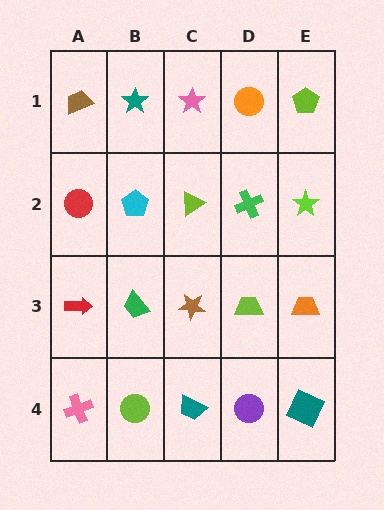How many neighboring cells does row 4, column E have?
2.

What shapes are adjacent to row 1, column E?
A lime star (row 2, column E), an orange circle (row 1, column D).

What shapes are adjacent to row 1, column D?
A green cross (row 2, column D), a pink star (row 1, column C), a lime pentagon (row 1, column E).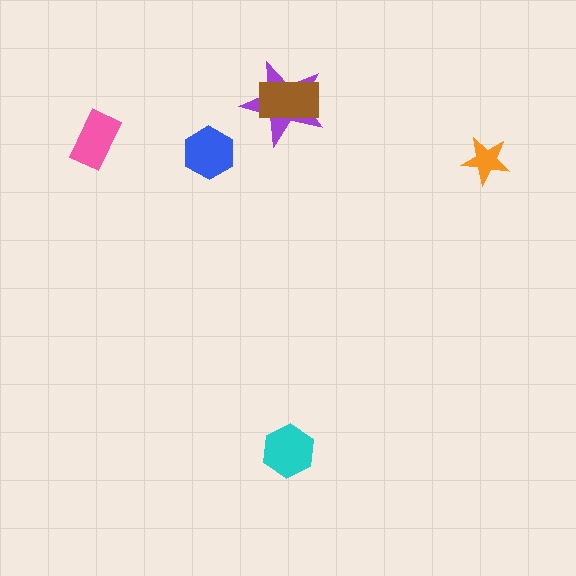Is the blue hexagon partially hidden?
No, no other shape covers it.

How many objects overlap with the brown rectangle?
1 object overlaps with the brown rectangle.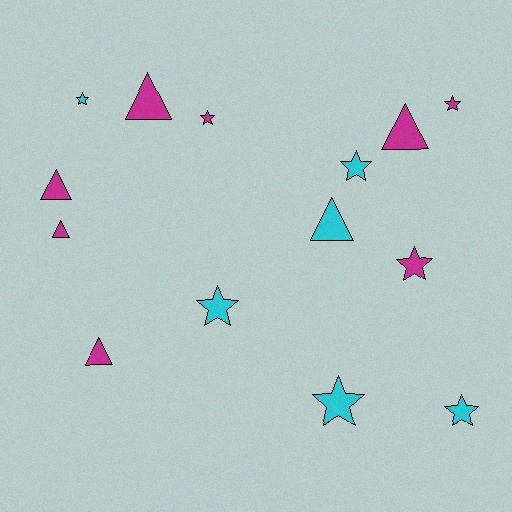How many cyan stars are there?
There are 5 cyan stars.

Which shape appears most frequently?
Star, with 8 objects.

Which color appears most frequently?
Magenta, with 8 objects.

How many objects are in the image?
There are 14 objects.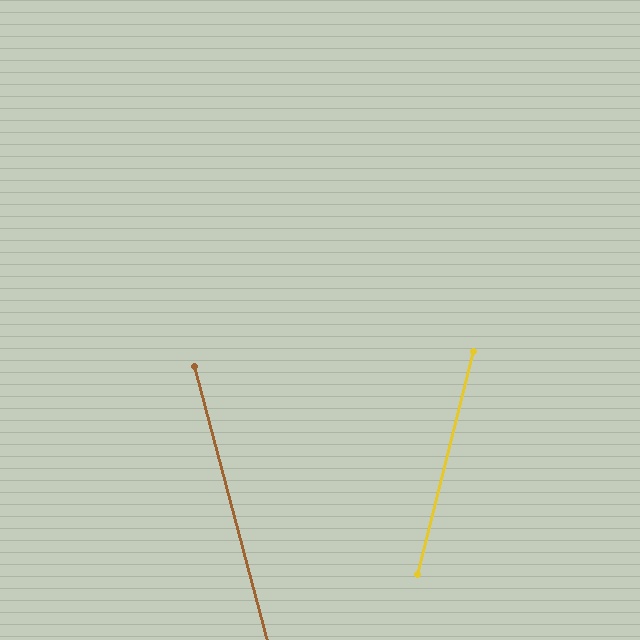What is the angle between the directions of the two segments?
Approximately 29 degrees.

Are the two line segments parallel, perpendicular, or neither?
Neither parallel nor perpendicular — they differ by about 29°.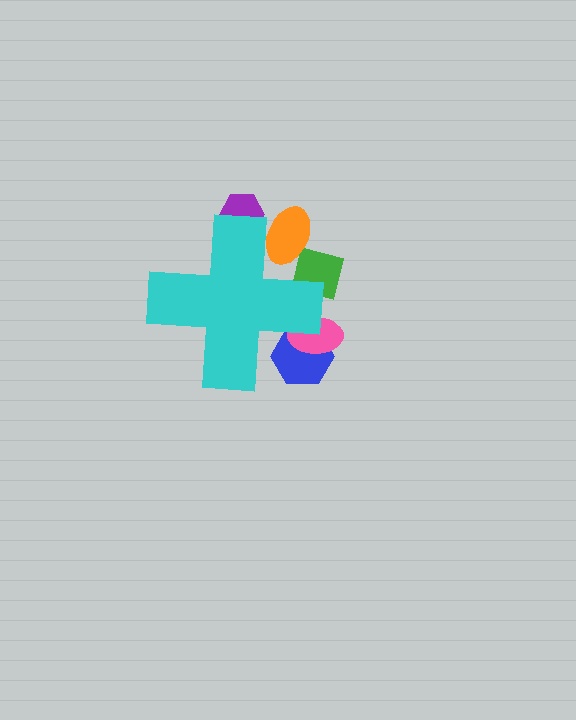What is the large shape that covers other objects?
A cyan cross.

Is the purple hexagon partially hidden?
Yes, the purple hexagon is partially hidden behind the cyan cross.